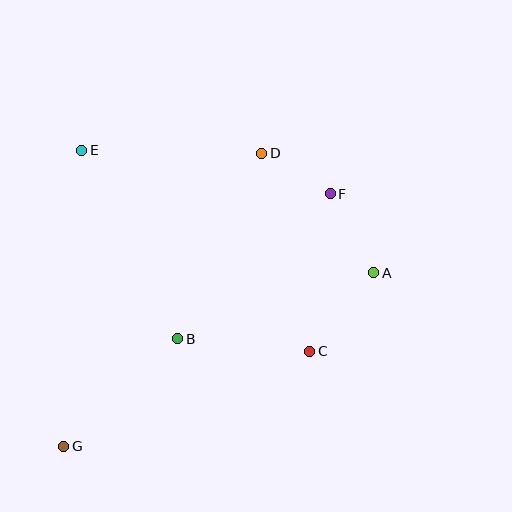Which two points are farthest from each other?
Points F and G are farthest from each other.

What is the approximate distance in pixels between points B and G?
The distance between B and G is approximately 156 pixels.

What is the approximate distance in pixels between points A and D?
The distance between A and D is approximately 163 pixels.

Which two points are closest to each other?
Points D and F are closest to each other.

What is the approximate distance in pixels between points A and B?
The distance between A and B is approximately 207 pixels.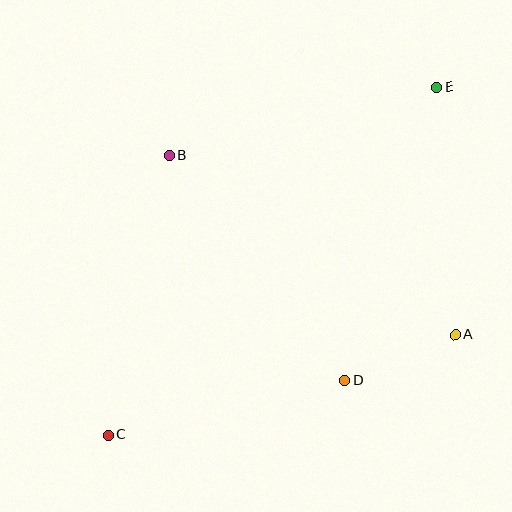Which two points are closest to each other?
Points A and D are closest to each other.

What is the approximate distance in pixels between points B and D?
The distance between B and D is approximately 285 pixels.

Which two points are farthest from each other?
Points C and E are farthest from each other.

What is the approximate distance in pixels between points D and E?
The distance between D and E is approximately 307 pixels.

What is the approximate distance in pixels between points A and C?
The distance between A and C is approximately 362 pixels.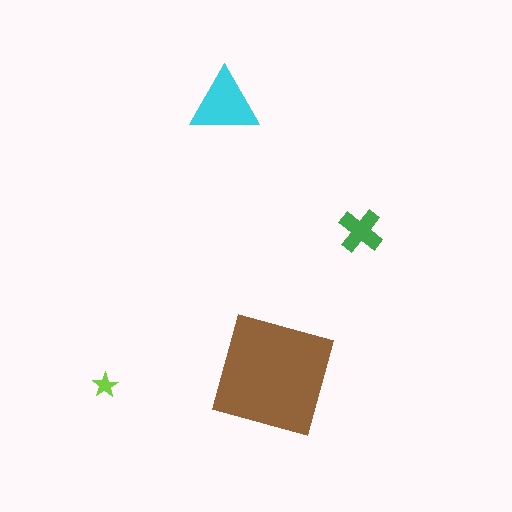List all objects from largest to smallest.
The brown square, the cyan triangle, the green cross, the lime star.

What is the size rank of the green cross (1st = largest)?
3rd.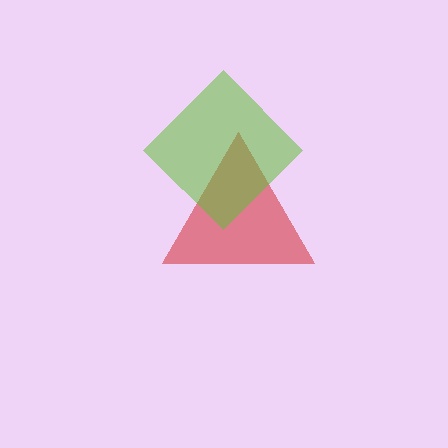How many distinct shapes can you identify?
There are 2 distinct shapes: a red triangle, a lime diamond.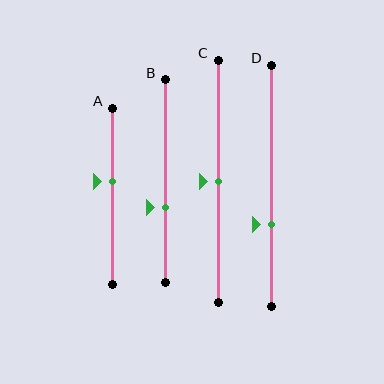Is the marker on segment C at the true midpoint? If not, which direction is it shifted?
Yes, the marker on segment C is at the true midpoint.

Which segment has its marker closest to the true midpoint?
Segment C has its marker closest to the true midpoint.